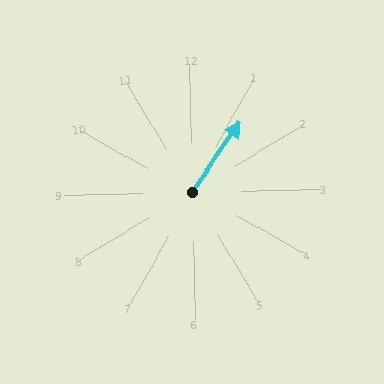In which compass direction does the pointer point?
Northeast.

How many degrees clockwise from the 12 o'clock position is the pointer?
Approximately 36 degrees.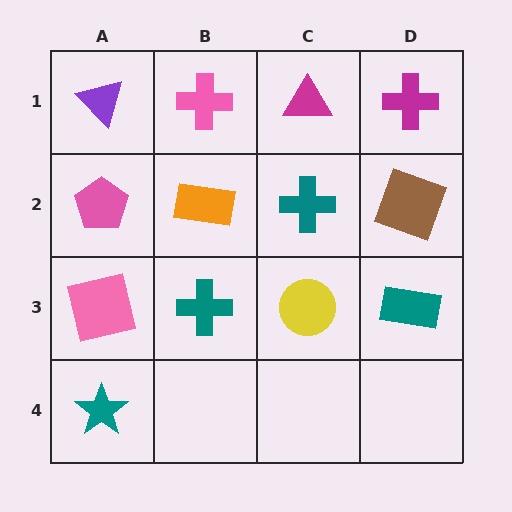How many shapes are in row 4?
1 shape.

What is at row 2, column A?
A pink pentagon.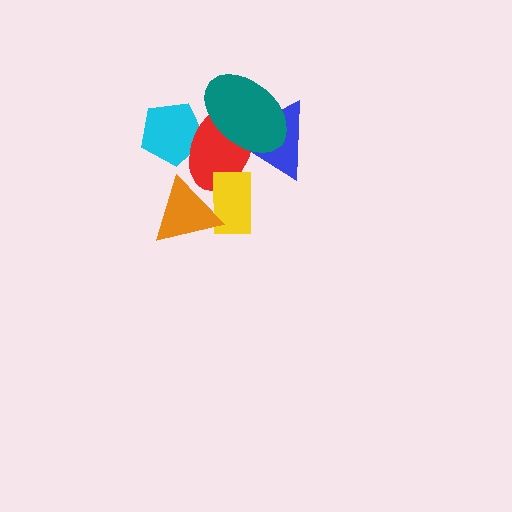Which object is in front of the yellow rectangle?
The orange triangle is in front of the yellow rectangle.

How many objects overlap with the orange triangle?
2 objects overlap with the orange triangle.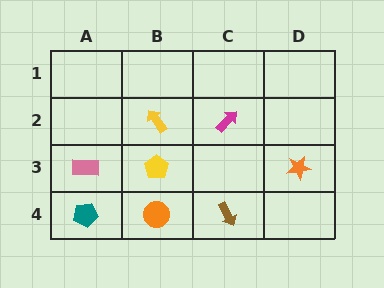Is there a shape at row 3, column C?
No, that cell is empty.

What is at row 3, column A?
A pink rectangle.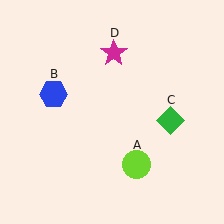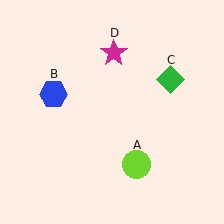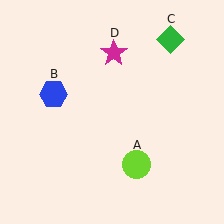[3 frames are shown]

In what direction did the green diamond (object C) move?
The green diamond (object C) moved up.